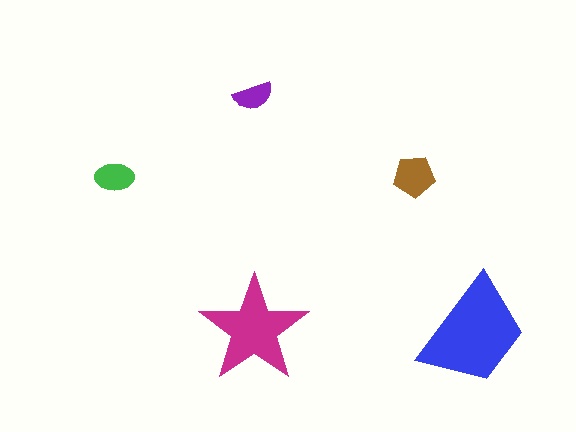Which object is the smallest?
The purple semicircle.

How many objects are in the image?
There are 5 objects in the image.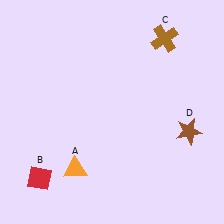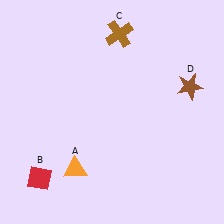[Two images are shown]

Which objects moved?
The objects that moved are: the brown cross (C), the brown star (D).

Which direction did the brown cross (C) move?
The brown cross (C) moved left.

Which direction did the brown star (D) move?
The brown star (D) moved up.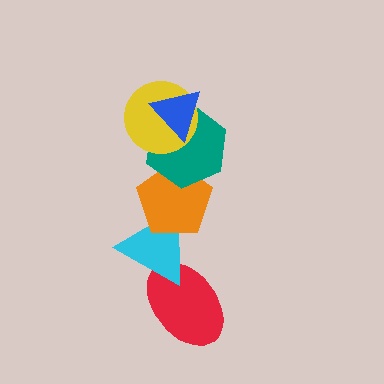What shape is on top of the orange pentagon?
The teal hexagon is on top of the orange pentagon.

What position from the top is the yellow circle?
The yellow circle is 2nd from the top.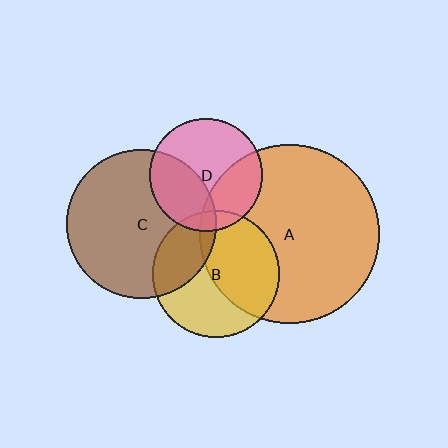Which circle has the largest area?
Circle A (orange).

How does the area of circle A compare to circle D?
Approximately 2.5 times.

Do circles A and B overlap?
Yes.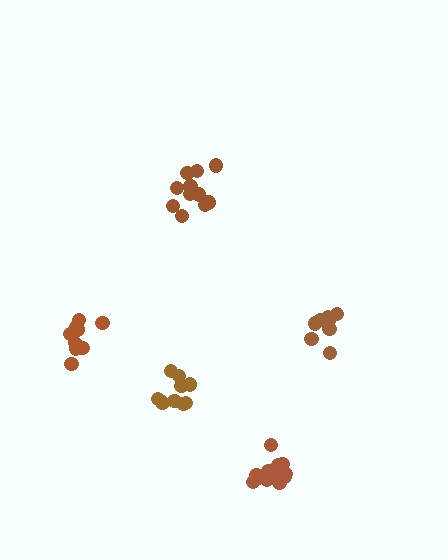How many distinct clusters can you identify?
There are 5 distinct clusters.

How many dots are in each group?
Group 1: 8 dots, Group 2: 11 dots, Group 3: 10 dots, Group 4: 10 dots, Group 5: 12 dots (51 total).